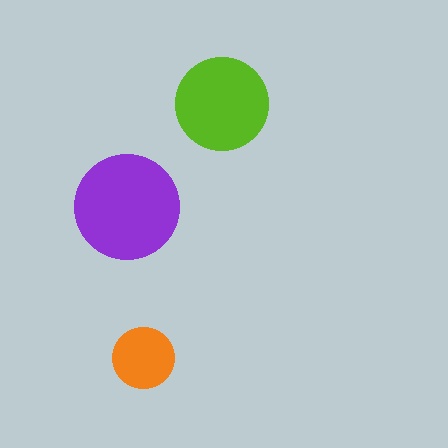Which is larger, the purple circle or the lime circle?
The purple one.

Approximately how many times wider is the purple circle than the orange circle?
About 1.5 times wider.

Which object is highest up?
The lime circle is topmost.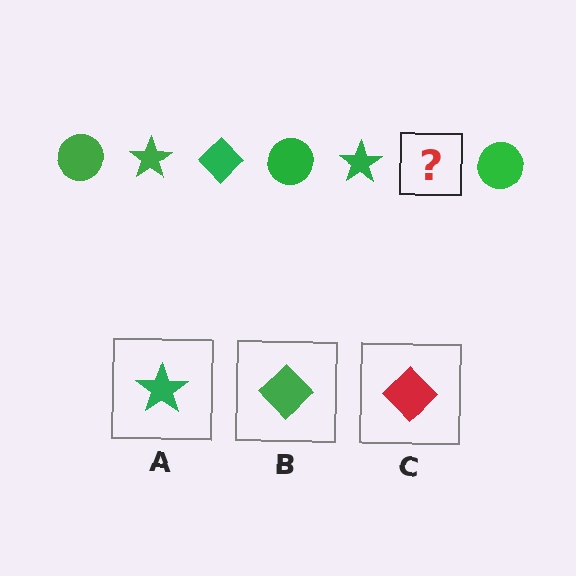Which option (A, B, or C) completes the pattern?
B.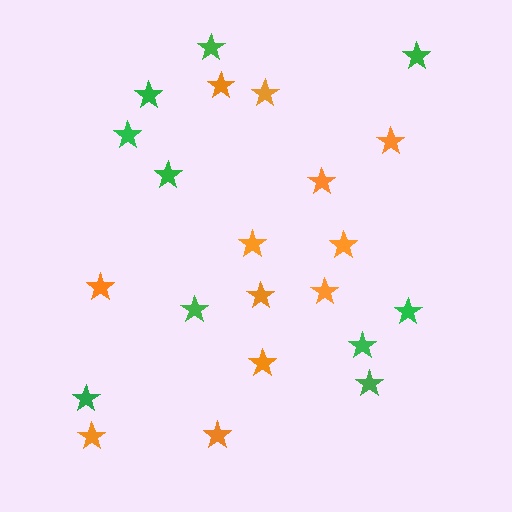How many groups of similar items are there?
There are 2 groups: one group of orange stars (12) and one group of green stars (10).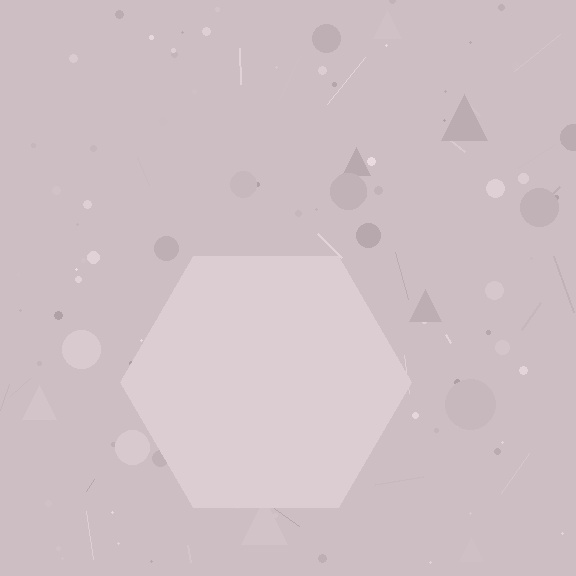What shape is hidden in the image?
A hexagon is hidden in the image.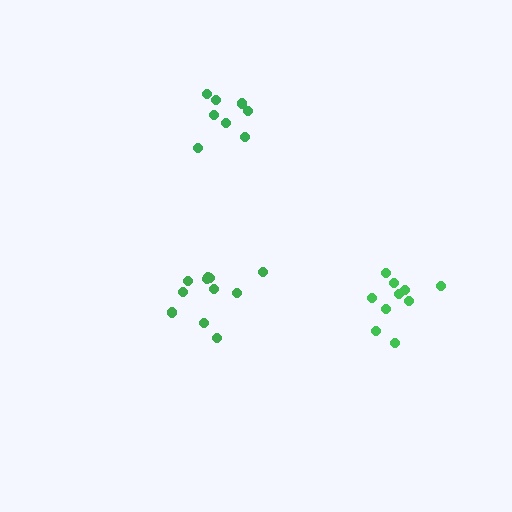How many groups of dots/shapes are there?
There are 3 groups.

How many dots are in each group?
Group 1: 8 dots, Group 2: 11 dots, Group 3: 10 dots (29 total).